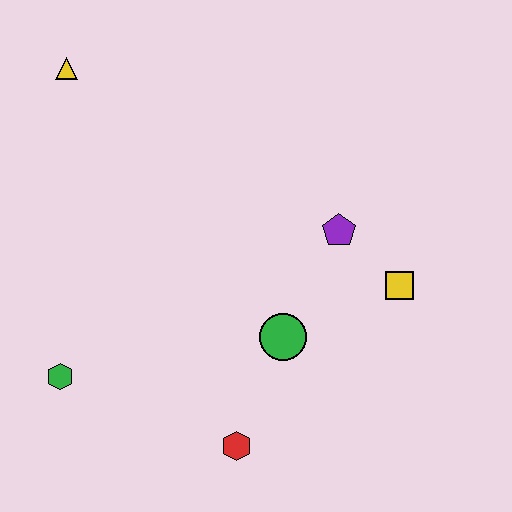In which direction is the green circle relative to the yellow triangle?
The green circle is below the yellow triangle.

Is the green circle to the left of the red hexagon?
No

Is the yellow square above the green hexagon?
Yes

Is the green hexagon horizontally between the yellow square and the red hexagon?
No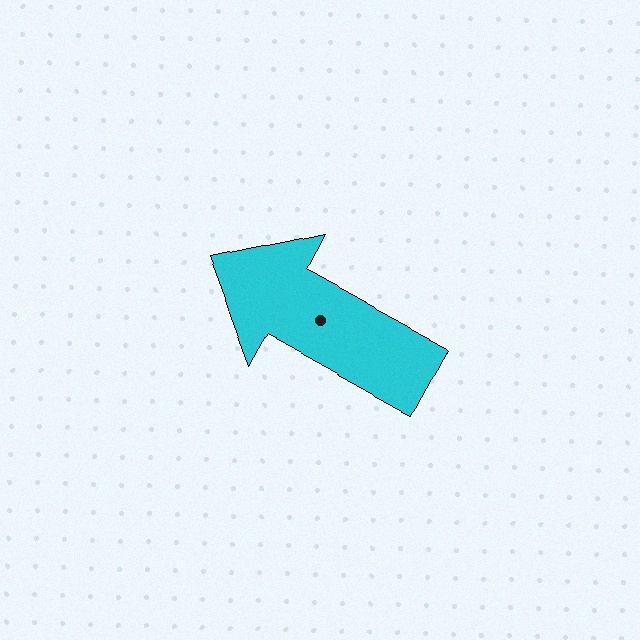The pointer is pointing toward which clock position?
Roughly 10 o'clock.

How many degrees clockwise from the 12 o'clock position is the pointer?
Approximately 299 degrees.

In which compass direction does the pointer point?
Northwest.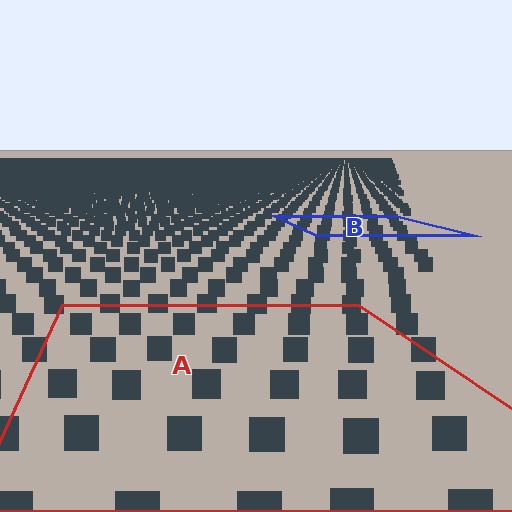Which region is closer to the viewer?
Region A is closer. The texture elements there are larger and more spread out.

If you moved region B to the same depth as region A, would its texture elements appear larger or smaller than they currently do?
They would appear larger. At a closer depth, the same texture elements are projected at a bigger on-screen size.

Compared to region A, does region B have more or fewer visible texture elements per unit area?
Region B has more texture elements per unit area — they are packed more densely because it is farther away.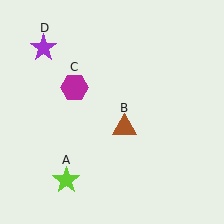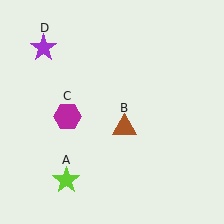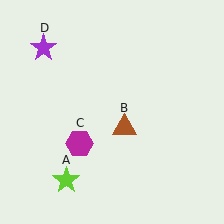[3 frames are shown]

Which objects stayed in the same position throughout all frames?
Lime star (object A) and brown triangle (object B) and purple star (object D) remained stationary.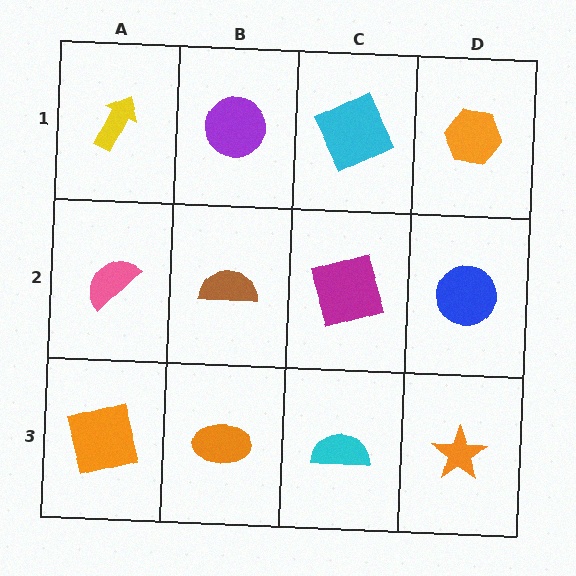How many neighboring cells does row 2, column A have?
3.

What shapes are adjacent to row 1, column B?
A brown semicircle (row 2, column B), a yellow arrow (row 1, column A), a cyan square (row 1, column C).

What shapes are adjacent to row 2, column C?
A cyan square (row 1, column C), a cyan semicircle (row 3, column C), a brown semicircle (row 2, column B), a blue circle (row 2, column D).